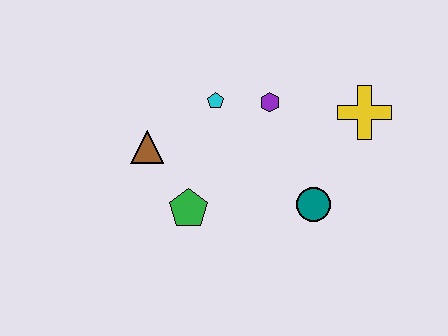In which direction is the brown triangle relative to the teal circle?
The brown triangle is to the left of the teal circle.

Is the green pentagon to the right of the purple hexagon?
No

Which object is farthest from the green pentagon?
The yellow cross is farthest from the green pentagon.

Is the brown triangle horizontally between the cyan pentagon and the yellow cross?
No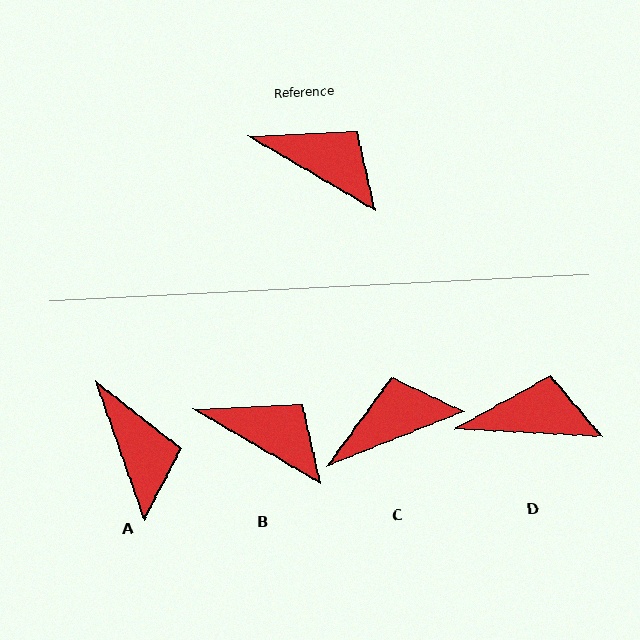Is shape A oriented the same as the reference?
No, it is off by about 40 degrees.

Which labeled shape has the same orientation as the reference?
B.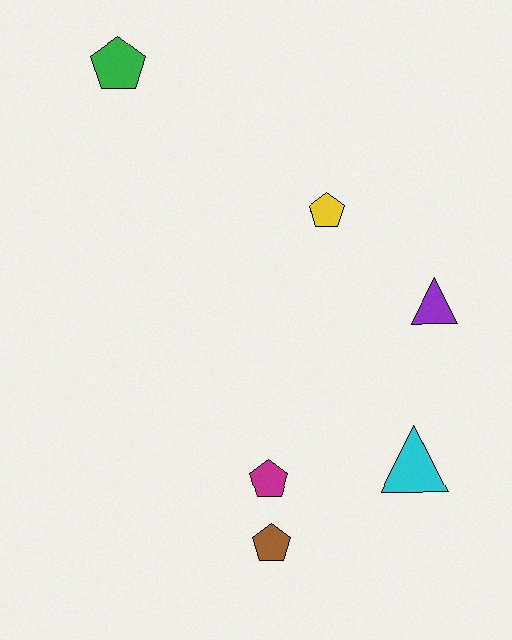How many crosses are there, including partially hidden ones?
There are no crosses.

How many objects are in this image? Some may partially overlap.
There are 6 objects.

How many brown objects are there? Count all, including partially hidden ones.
There is 1 brown object.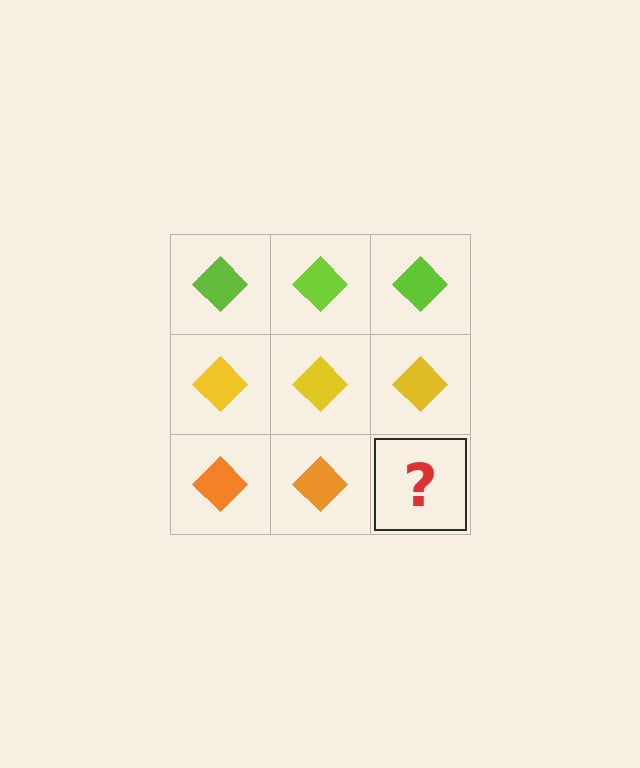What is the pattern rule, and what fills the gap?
The rule is that each row has a consistent color. The gap should be filled with an orange diamond.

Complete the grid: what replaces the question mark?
The question mark should be replaced with an orange diamond.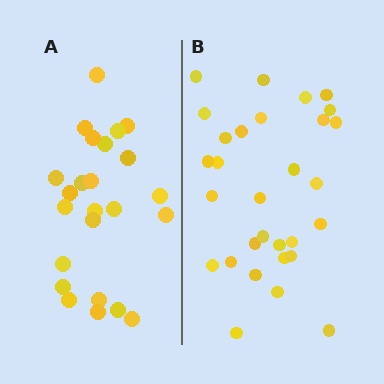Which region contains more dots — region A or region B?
Region B (the right region) has more dots.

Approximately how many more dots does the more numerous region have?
Region B has about 6 more dots than region A.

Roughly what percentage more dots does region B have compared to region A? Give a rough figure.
About 25% more.